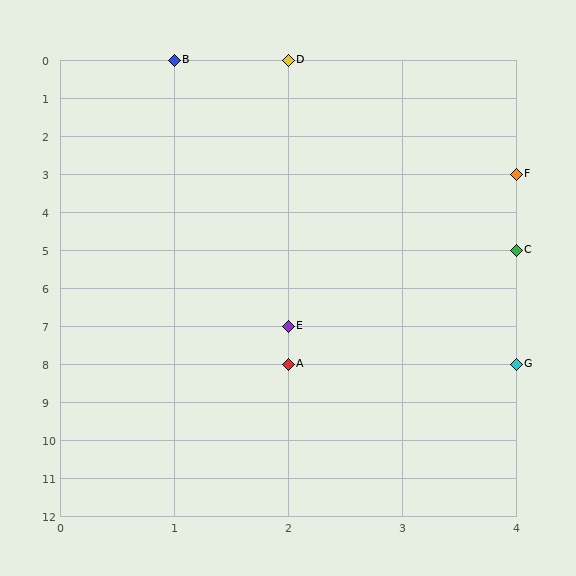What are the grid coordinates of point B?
Point B is at grid coordinates (1, 0).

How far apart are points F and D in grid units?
Points F and D are 2 columns and 3 rows apart (about 3.6 grid units diagonally).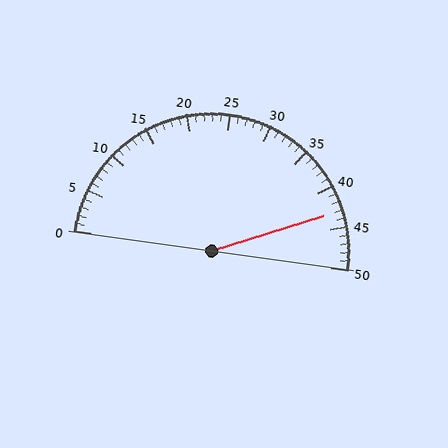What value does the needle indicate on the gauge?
The needle indicates approximately 43.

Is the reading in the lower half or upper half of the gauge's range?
The reading is in the upper half of the range (0 to 50).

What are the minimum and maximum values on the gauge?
The gauge ranges from 0 to 50.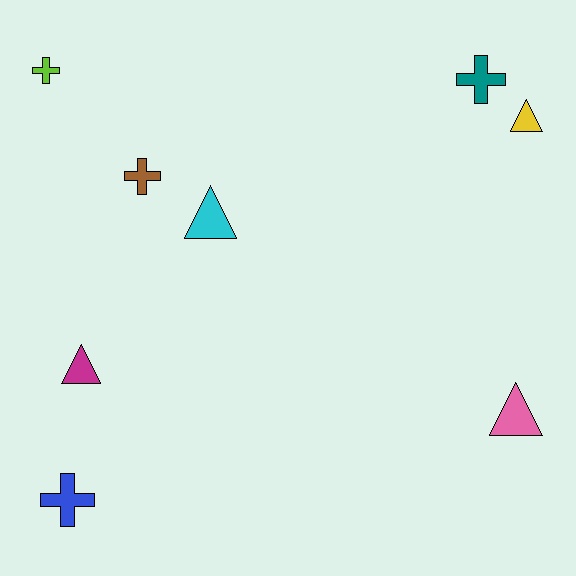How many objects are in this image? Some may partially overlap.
There are 8 objects.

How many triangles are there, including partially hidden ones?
There are 4 triangles.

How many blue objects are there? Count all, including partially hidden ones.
There is 1 blue object.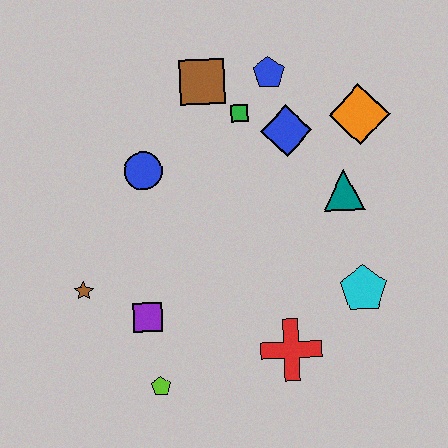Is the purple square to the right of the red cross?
No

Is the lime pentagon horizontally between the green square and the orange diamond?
No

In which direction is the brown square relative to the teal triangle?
The brown square is to the left of the teal triangle.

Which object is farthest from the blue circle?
The cyan pentagon is farthest from the blue circle.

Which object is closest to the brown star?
The purple square is closest to the brown star.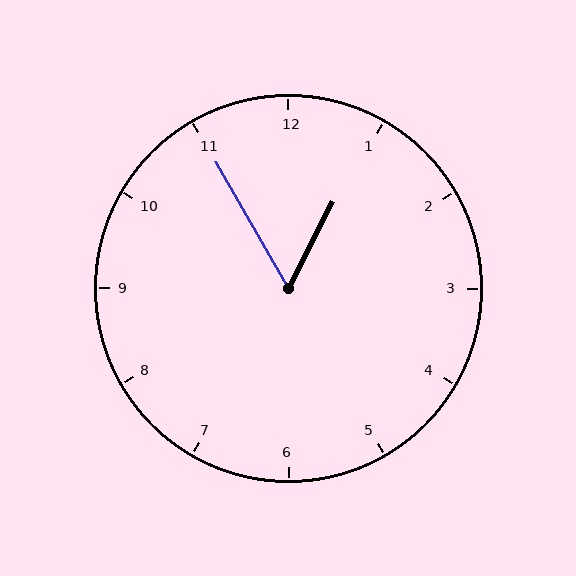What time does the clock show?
12:55.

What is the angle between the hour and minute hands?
Approximately 58 degrees.